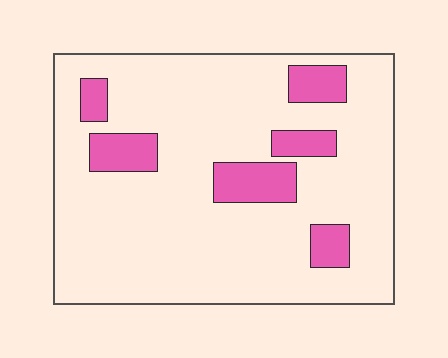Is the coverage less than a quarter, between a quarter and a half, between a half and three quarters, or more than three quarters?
Less than a quarter.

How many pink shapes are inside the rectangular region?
6.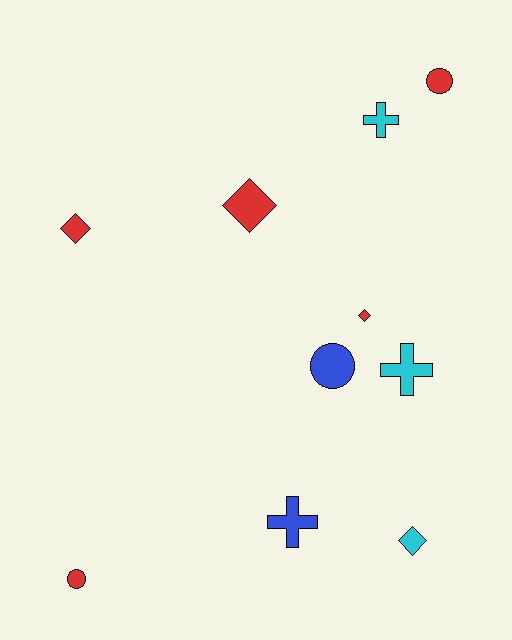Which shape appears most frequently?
Diamond, with 4 objects.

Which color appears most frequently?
Red, with 5 objects.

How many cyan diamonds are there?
There is 1 cyan diamond.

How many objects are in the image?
There are 10 objects.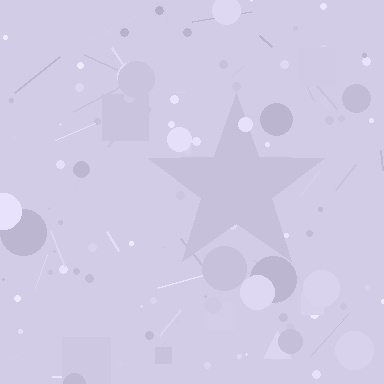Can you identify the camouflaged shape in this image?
The camouflaged shape is a star.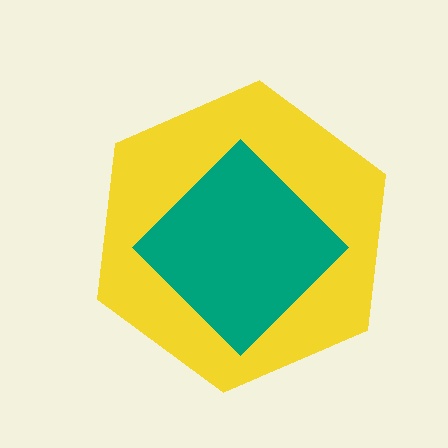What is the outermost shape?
The yellow hexagon.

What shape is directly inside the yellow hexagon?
The teal diamond.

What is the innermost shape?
The teal diamond.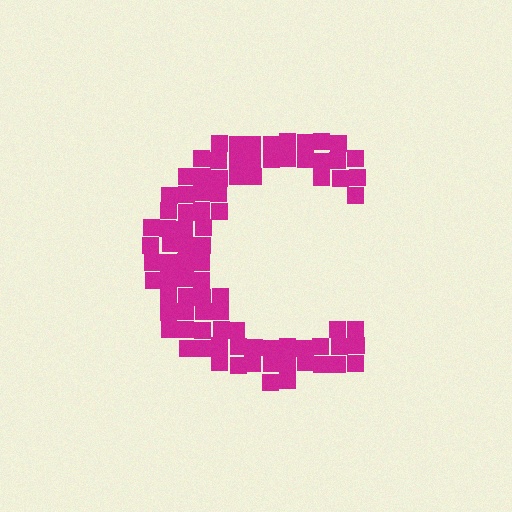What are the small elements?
The small elements are squares.